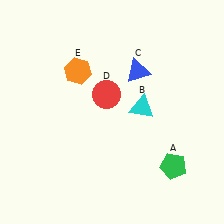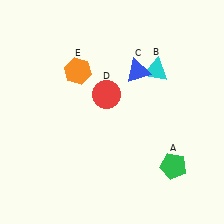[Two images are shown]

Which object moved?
The cyan triangle (B) moved up.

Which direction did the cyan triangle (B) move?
The cyan triangle (B) moved up.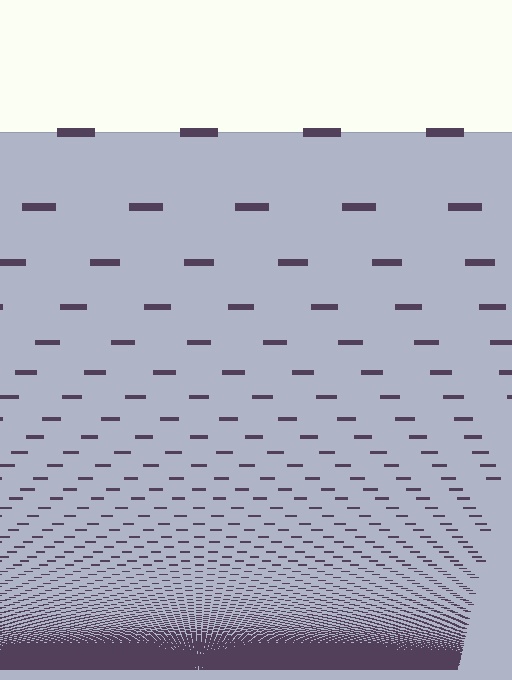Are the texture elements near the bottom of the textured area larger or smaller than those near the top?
Smaller. The gradient is inverted — elements near the bottom are smaller and denser.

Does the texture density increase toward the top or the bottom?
Density increases toward the bottom.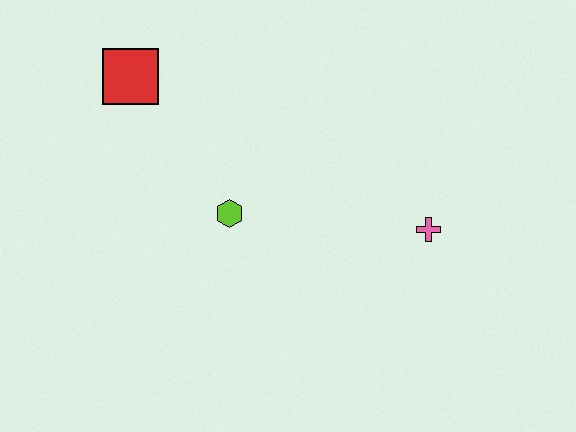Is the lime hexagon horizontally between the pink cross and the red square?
Yes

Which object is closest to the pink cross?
The lime hexagon is closest to the pink cross.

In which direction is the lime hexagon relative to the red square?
The lime hexagon is below the red square.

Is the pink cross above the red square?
No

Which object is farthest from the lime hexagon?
The pink cross is farthest from the lime hexagon.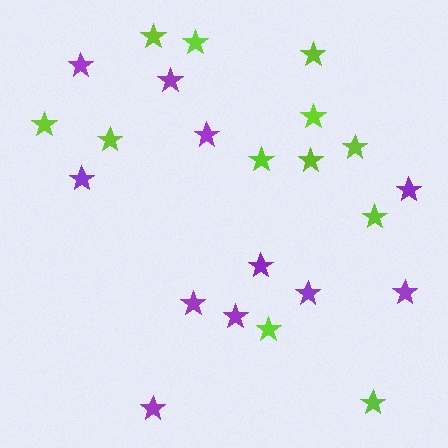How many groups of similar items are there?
There are 2 groups: one group of purple stars (11) and one group of lime stars (12).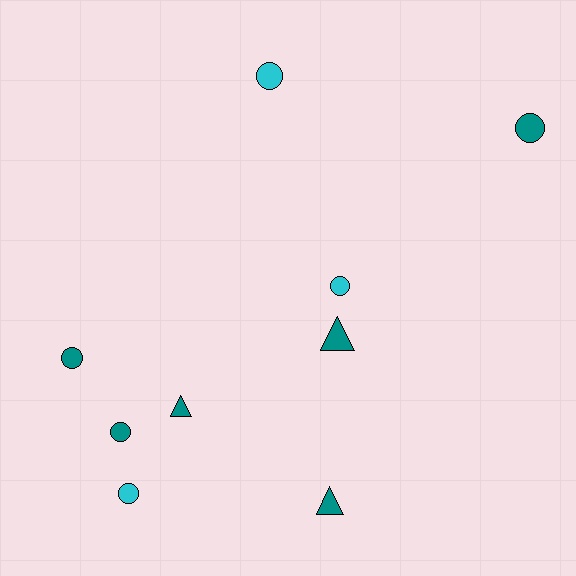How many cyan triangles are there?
There are no cyan triangles.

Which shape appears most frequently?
Circle, with 6 objects.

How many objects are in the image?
There are 9 objects.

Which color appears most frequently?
Teal, with 6 objects.